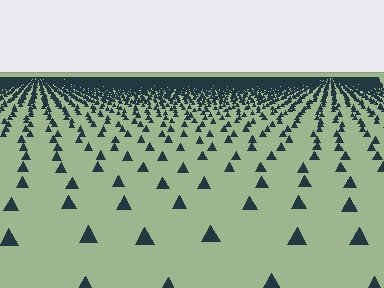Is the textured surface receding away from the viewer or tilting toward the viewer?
The surface is receding away from the viewer. Texture elements get smaller and denser toward the top.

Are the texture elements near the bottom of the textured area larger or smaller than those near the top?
Larger. Near the bottom, elements are closer to the viewer and appear at a bigger on-screen size.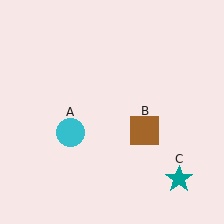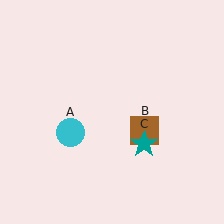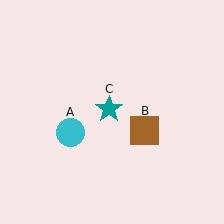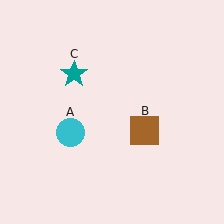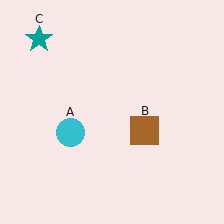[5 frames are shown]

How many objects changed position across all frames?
1 object changed position: teal star (object C).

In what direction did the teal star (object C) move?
The teal star (object C) moved up and to the left.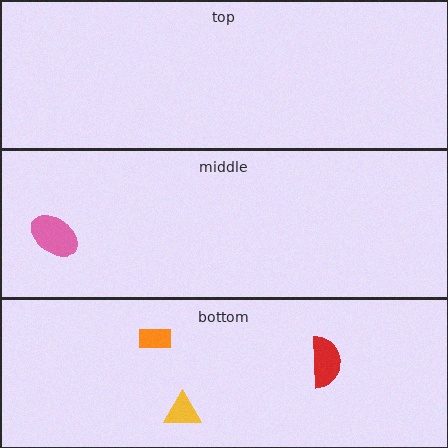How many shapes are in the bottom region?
3.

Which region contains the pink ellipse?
The middle region.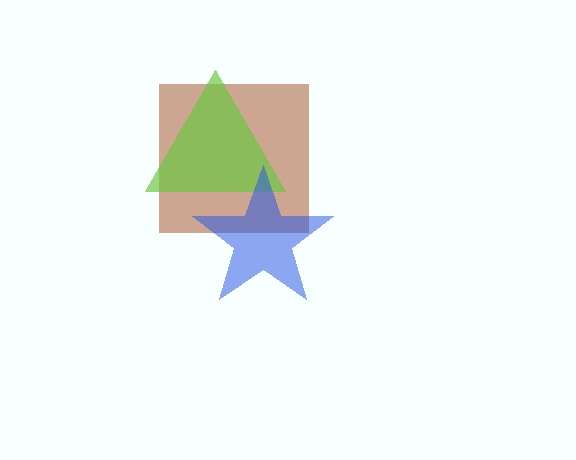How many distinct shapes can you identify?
There are 3 distinct shapes: a brown square, a lime triangle, a blue star.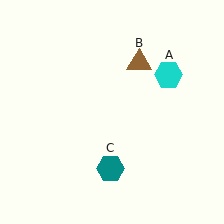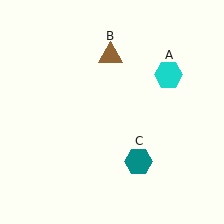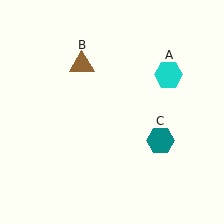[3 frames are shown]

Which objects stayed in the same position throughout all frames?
Cyan hexagon (object A) remained stationary.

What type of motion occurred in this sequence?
The brown triangle (object B), teal hexagon (object C) rotated counterclockwise around the center of the scene.